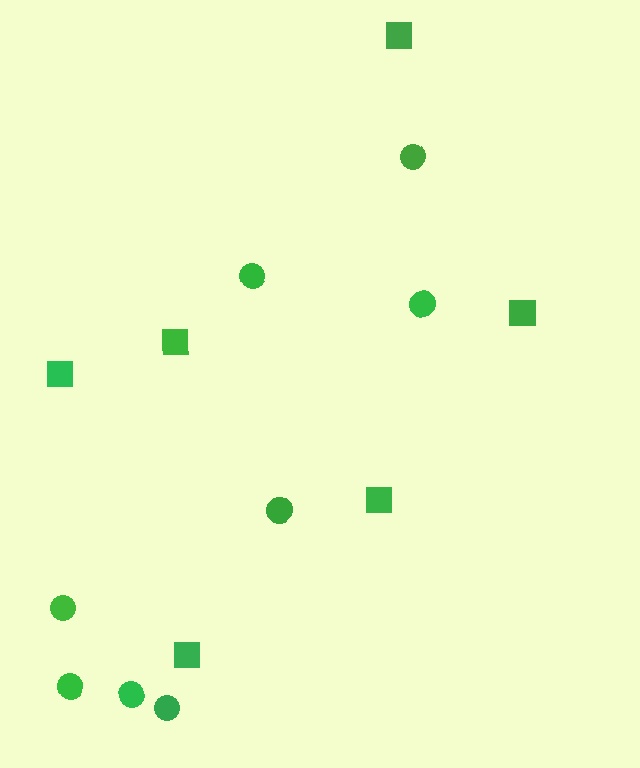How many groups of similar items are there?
There are 2 groups: one group of squares (6) and one group of circles (8).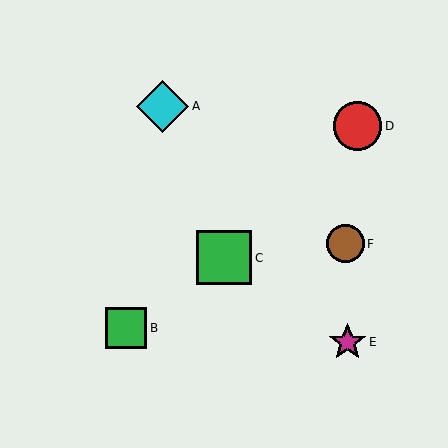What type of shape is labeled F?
Shape F is a brown circle.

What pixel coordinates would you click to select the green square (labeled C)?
Click at (224, 258) to select the green square C.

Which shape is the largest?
The green square (labeled C) is the largest.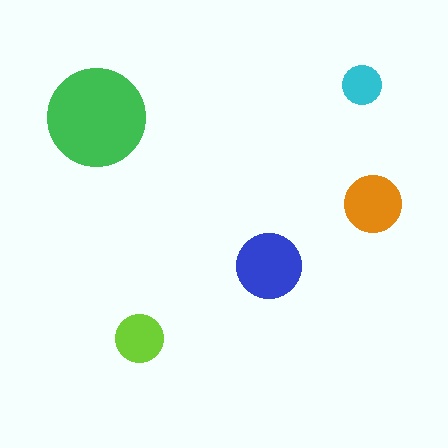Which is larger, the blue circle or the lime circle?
The blue one.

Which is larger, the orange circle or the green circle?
The green one.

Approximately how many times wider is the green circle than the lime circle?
About 2 times wider.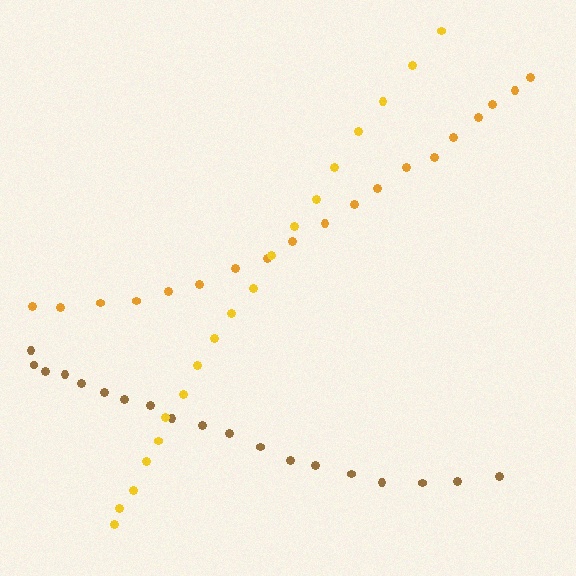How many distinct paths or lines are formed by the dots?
There are 3 distinct paths.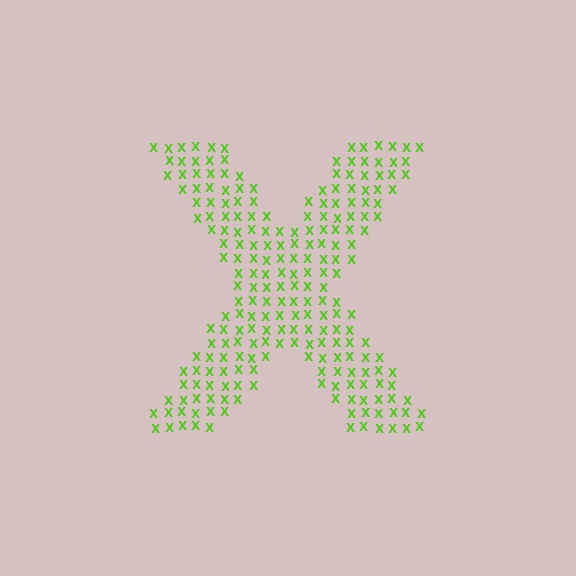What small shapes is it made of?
It is made of small letter X's.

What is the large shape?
The large shape is the letter X.